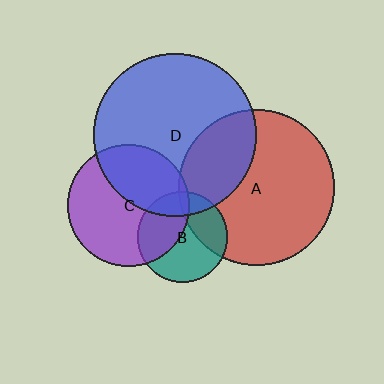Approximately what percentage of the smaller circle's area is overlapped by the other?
Approximately 30%.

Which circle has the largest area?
Circle D (blue).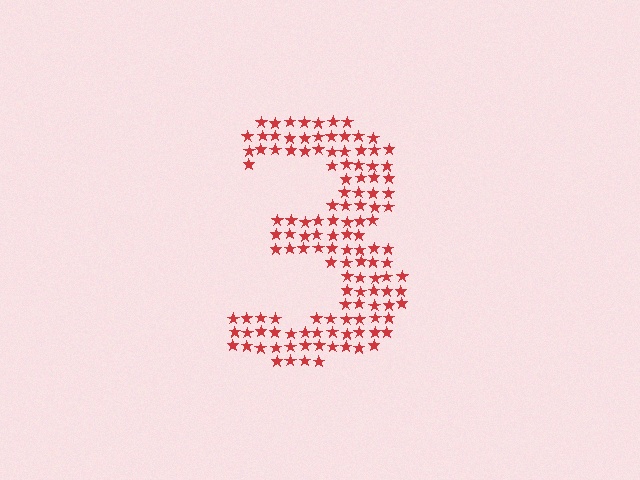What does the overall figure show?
The overall figure shows the digit 3.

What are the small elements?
The small elements are stars.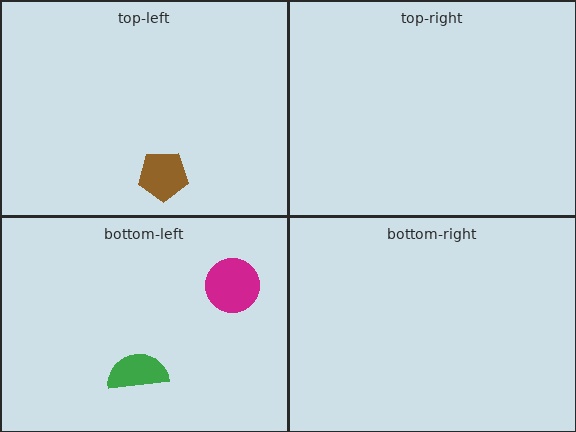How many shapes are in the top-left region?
1.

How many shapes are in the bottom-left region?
2.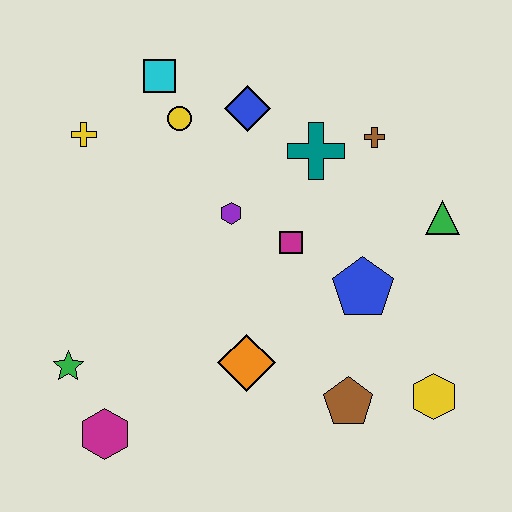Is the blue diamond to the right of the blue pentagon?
No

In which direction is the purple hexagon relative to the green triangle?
The purple hexagon is to the left of the green triangle.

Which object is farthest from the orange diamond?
The cyan square is farthest from the orange diamond.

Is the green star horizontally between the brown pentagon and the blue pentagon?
No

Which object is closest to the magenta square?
The purple hexagon is closest to the magenta square.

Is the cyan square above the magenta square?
Yes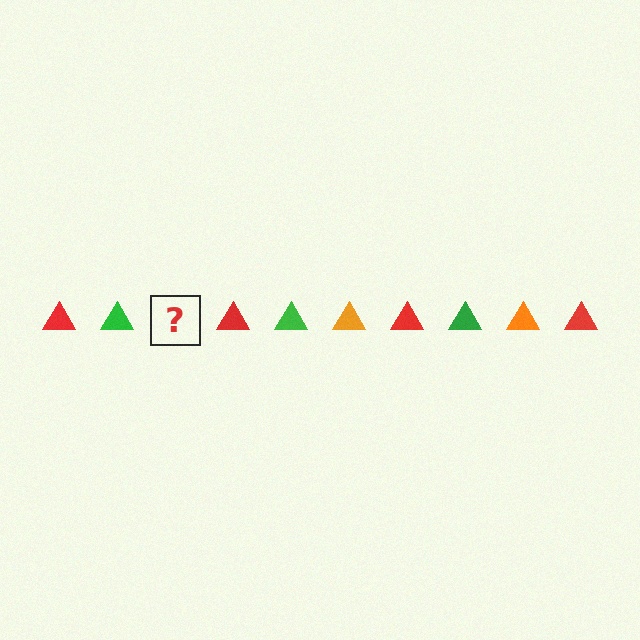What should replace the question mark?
The question mark should be replaced with an orange triangle.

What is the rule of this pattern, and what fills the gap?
The rule is that the pattern cycles through red, green, orange triangles. The gap should be filled with an orange triangle.